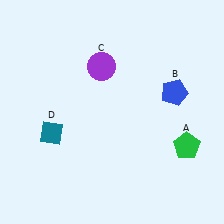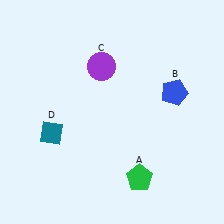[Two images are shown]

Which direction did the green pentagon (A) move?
The green pentagon (A) moved left.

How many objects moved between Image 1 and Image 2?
1 object moved between the two images.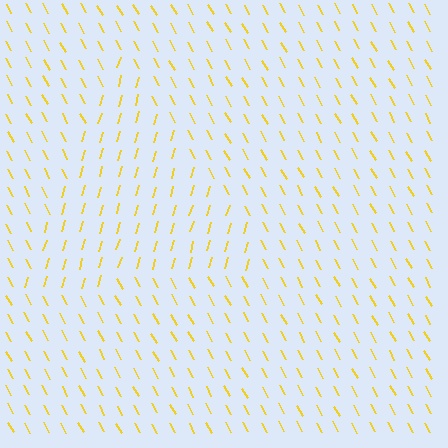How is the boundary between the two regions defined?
The boundary is defined purely by a change in line orientation (approximately 45 degrees difference). All lines are the same color and thickness.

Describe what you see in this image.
The image is filled with small yellow line segments. A triangle region in the image has lines oriented differently from the surrounding lines, creating a visible texture boundary.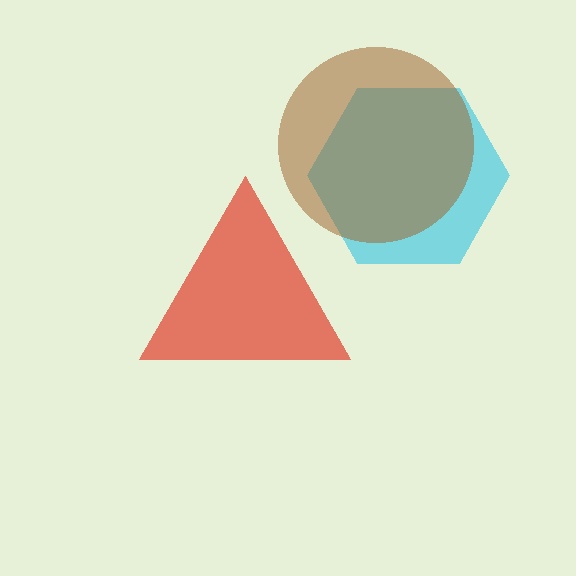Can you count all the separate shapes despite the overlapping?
Yes, there are 3 separate shapes.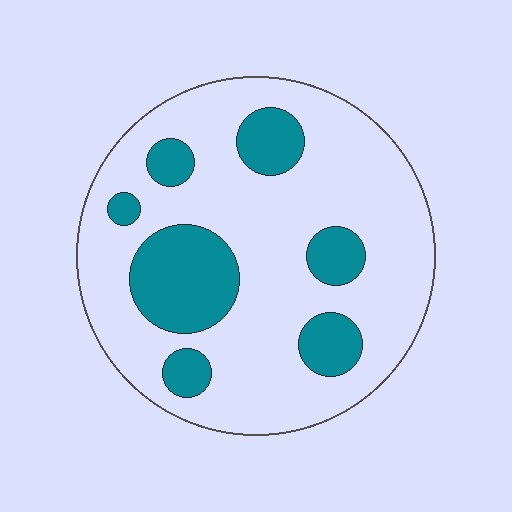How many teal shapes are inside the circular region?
7.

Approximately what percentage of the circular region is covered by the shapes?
Approximately 25%.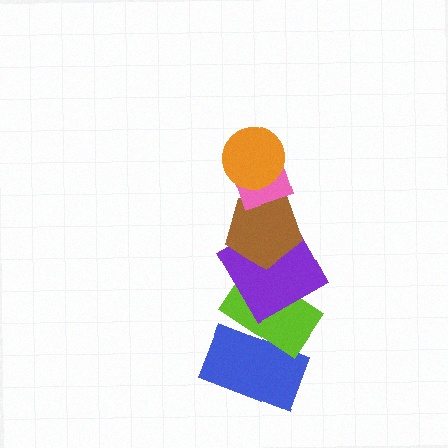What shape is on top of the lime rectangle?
The purple square is on top of the lime rectangle.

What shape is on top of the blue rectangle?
The lime rectangle is on top of the blue rectangle.